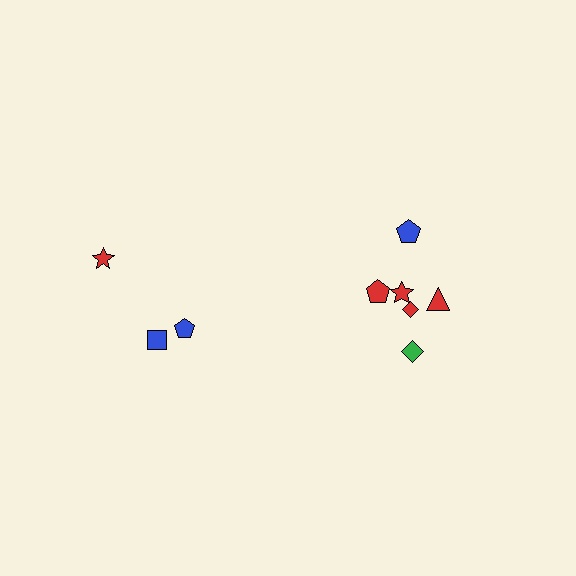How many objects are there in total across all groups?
There are 9 objects.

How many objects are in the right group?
There are 6 objects.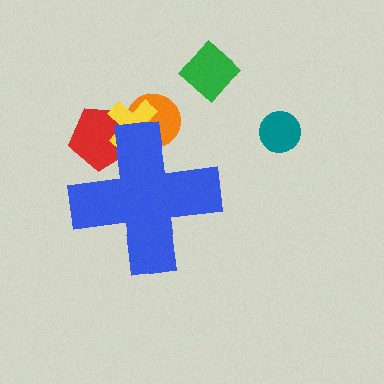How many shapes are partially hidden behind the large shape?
3 shapes are partially hidden.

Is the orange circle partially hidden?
Yes, the orange circle is partially hidden behind the blue cross.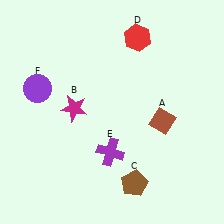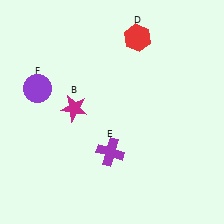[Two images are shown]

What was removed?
The brown pentagon (C), the brown diamond (A) were removed in Image 2.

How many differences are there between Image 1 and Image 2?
There are 2 differences between the two images.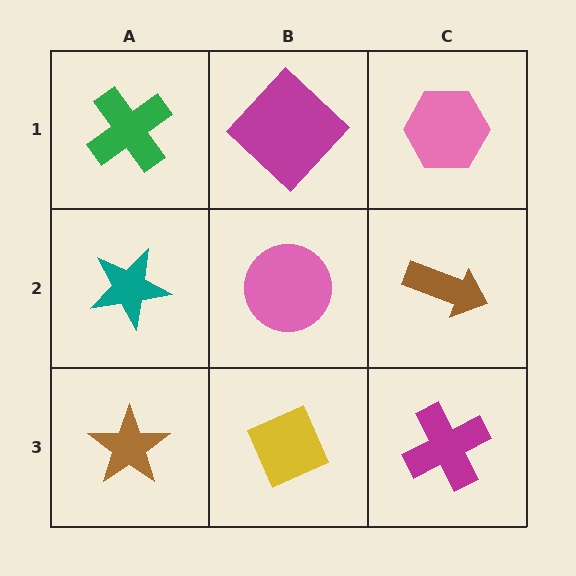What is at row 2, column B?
A pink circle.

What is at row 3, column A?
A brown star.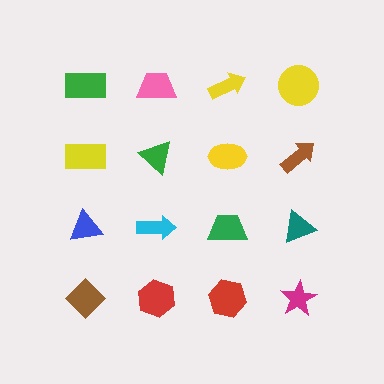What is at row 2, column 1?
A yellow rectangle.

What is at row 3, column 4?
A teal triangle.